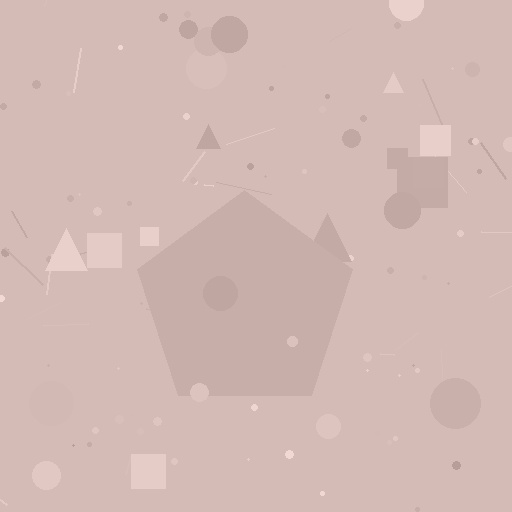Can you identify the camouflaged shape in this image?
The camouflaged shape is a pentagon.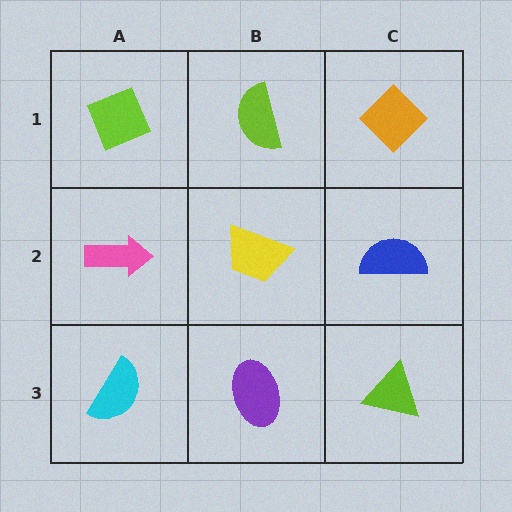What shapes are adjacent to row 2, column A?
A lime diamond (row 1, column A), a cyan semicircle (row 3, column A), a yellow trapezoid (row 2, column B).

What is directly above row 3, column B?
A yellow trapezoid.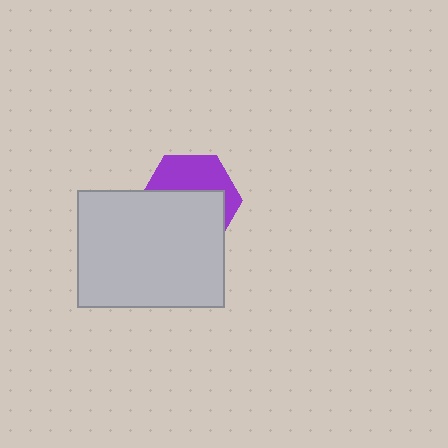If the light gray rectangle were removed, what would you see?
You would see the complete purple hexagon.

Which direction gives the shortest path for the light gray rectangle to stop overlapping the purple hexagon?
Moving down gives the shortest separation.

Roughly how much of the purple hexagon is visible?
A small part of it is visible (roughly 41%).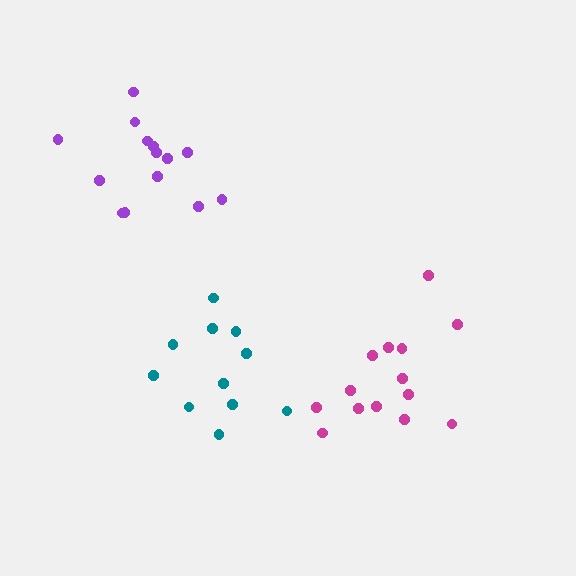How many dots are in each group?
Group 1: 14 dots, Group 2: 14 dots, Group 3: 11 dots (39 total).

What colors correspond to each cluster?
The clusters are colored: purple, magenta, teal.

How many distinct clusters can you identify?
There are 3 distinct clusters.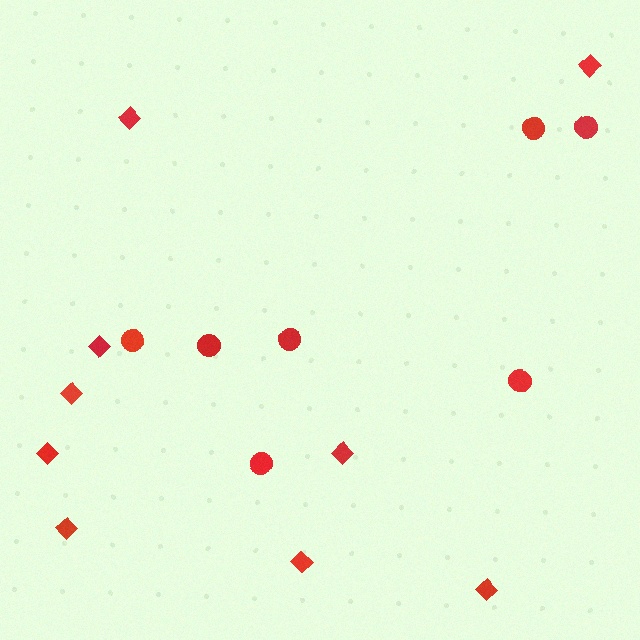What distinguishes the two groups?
There are 2 groups: one group of circles (7) and one group of diamonds (9).